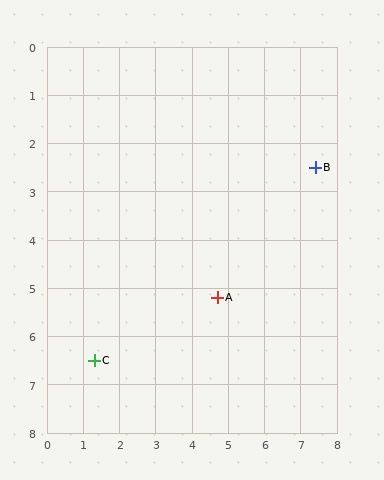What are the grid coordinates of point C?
Point C is at approximately (1.3, 6.5).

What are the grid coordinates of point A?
Point A is at approximately (4.7, 5.2).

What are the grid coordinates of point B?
Point B is at approximately (7.4, 2.5).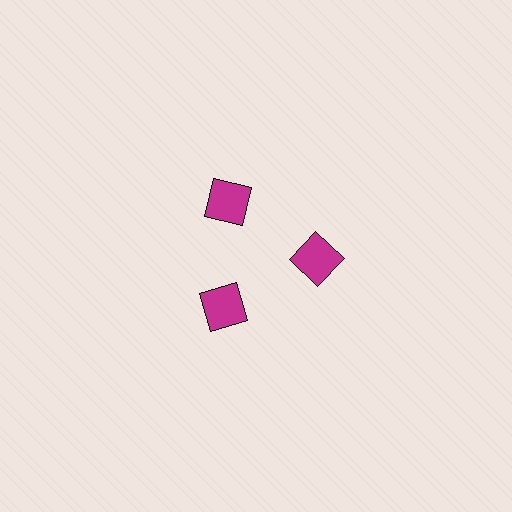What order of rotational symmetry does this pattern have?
This pattern has 3-fold rotational symmetry.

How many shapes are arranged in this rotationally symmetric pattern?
There are 3 shapes, arranged in 3 groups of 1.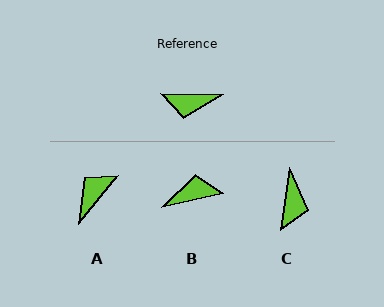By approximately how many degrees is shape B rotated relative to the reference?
Approximately 166 degrees clockwise.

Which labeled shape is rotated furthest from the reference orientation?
B, about 166 degrees away.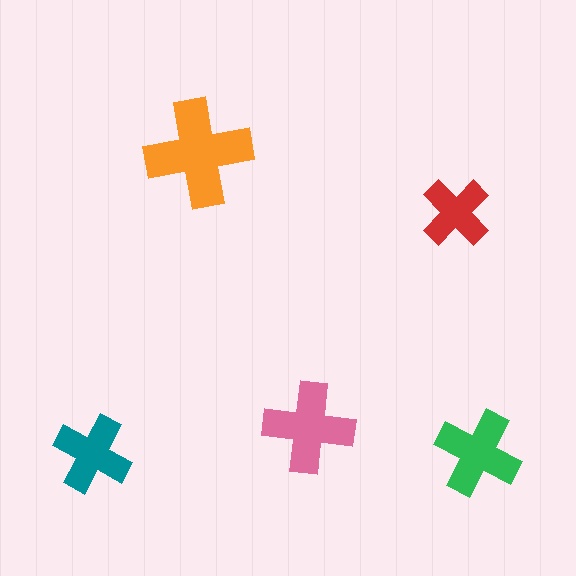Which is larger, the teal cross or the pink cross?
The pink one.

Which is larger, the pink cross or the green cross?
The pink one.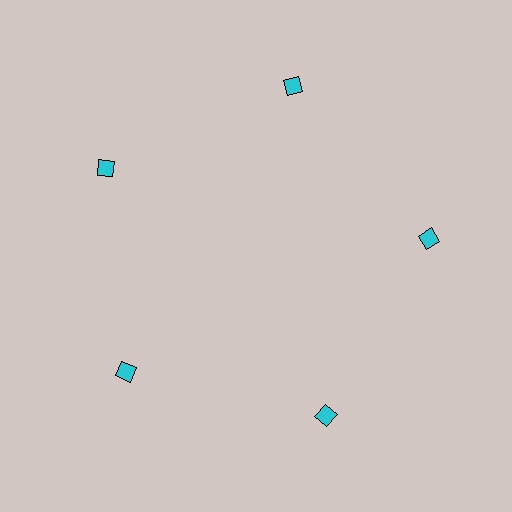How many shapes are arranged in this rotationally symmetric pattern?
There are 5 shapes, arranged in 5 groups of 1.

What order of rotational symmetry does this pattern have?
This pattern has 5-fold rotational symmetry.